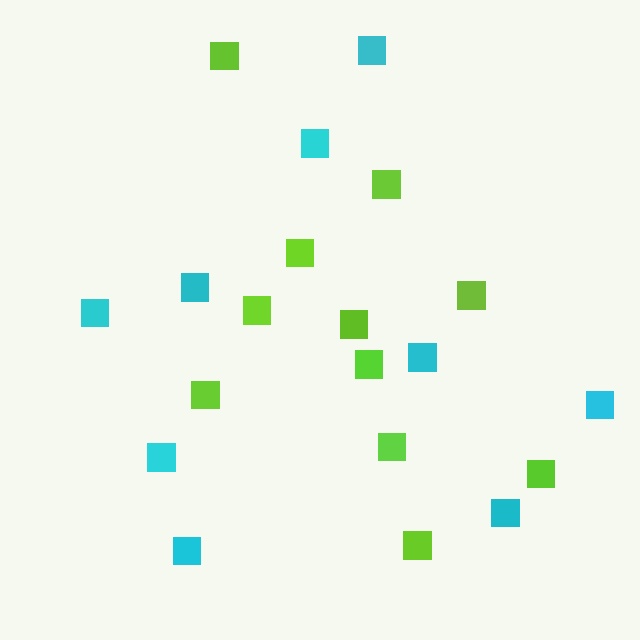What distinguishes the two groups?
There are 2 groups: one group of lime squares (11) and one group of cyan squares (9).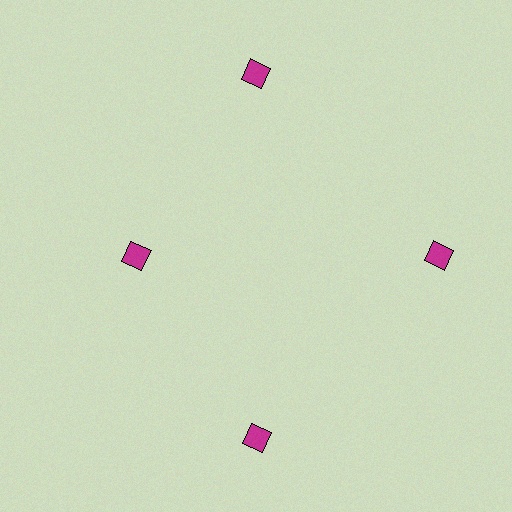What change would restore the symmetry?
The symmetry would be restored by moving it outward, back onto the ring so that all 4 diamonds sit at equal angles and equal distance from the center.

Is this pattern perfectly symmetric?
No. The 4 magenta diamonds are arranged in a ring, but one element near the 9 o'clock position is pulled inward toward the center, breaking the 4-fold rotational symmetry.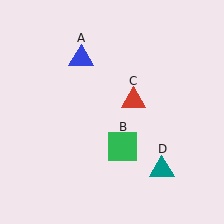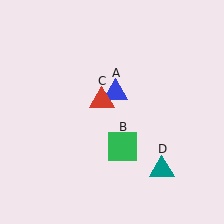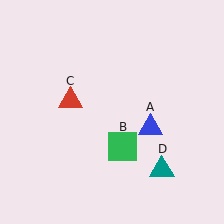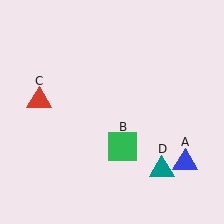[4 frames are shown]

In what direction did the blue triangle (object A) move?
The blue triangle (object A) moved down and to the right.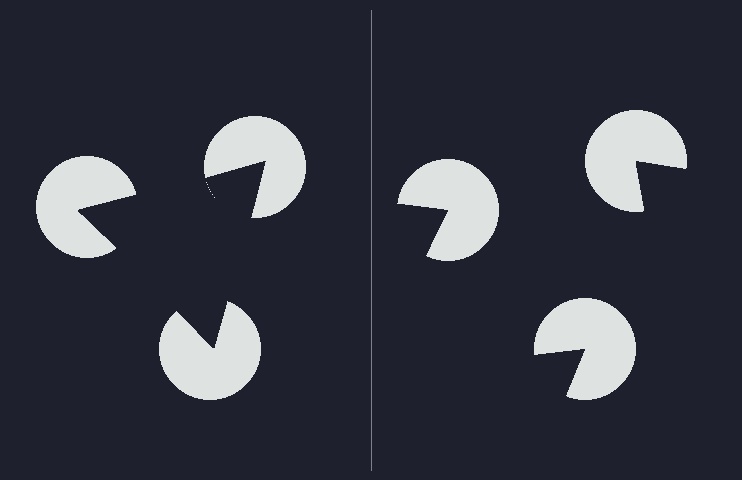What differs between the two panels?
The pac-man discs are positioned identically on both sides; only the wedge orientations differ. On the left they align to a triangle; on the right they are misaligned.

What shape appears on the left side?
An illusory triangle.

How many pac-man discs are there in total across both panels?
6 — 3 on each side.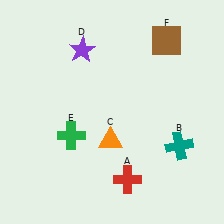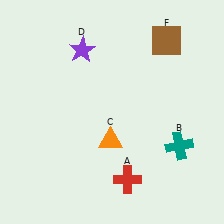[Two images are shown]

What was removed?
The green cross (E) was removed in Image 2.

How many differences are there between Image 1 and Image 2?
There is 1 difference between the two images.